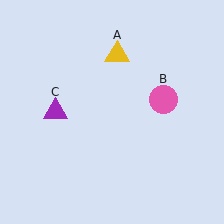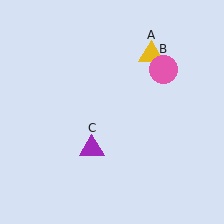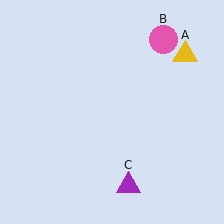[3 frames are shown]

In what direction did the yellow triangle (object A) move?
The yellow triangle (object A) moved right.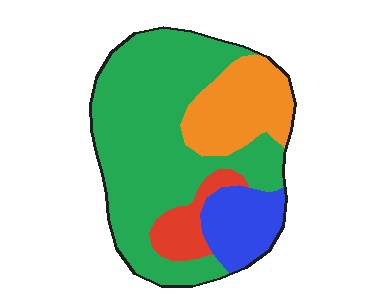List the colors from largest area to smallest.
From largest to smallest: green, orange, blue, red.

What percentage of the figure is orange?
Orange covers about 20% of the figure.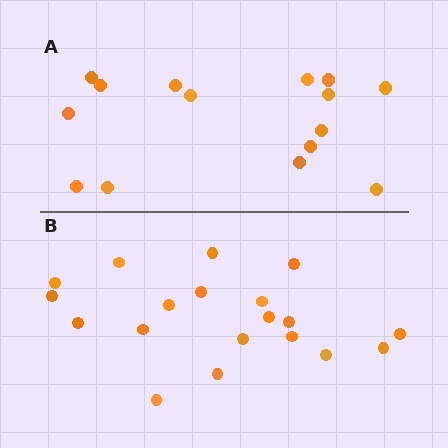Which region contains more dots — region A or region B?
Region B (the bottom region) has more dots.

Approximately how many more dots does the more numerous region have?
Region B has about 4 more dots than region A.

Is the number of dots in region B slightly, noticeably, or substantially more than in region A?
Region B has noticeably more, but not dramatically so. The ratio is roughly 1.3 to 1.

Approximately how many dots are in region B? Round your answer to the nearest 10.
About 20 dots. (The exact count is 19, which rounds to 20.)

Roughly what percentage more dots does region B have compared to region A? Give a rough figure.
About 25% more.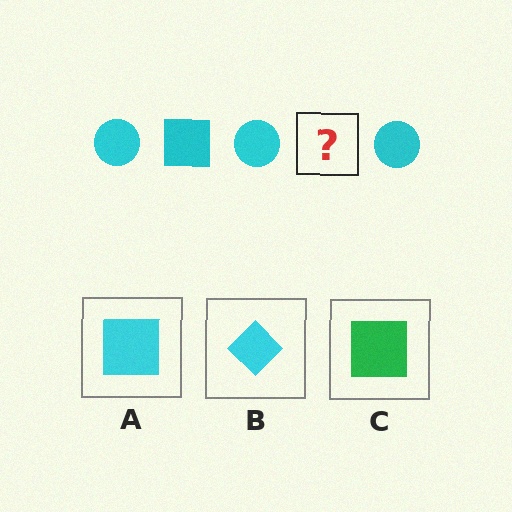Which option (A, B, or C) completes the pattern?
A.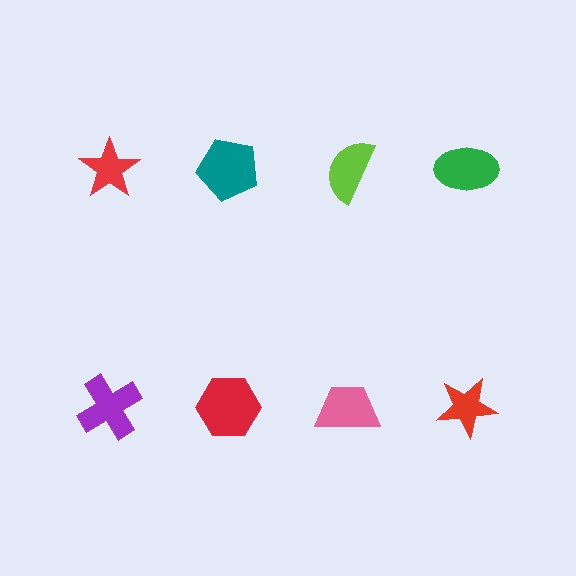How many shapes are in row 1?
4 shapes.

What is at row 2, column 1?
A purple cross.